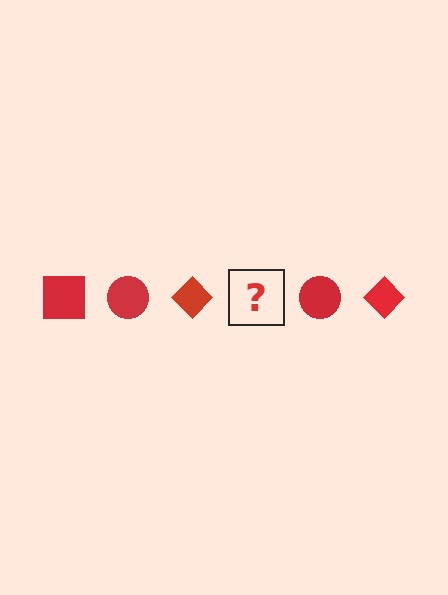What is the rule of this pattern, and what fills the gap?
The rule is that the pattern cycles through square, circle, diamond shapes in red. The gap should be filled with a red square.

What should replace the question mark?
The question mark should be replaced with a red square.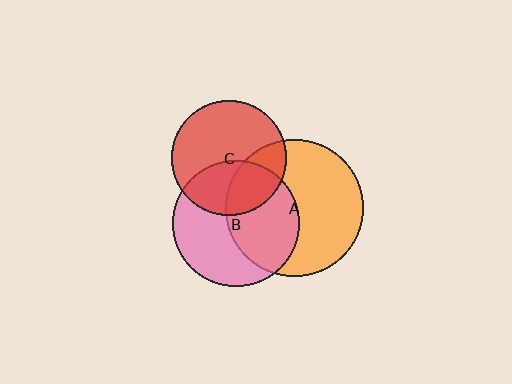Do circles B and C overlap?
Yes.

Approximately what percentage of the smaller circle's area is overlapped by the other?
Approximately 40%.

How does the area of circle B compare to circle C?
Approximately 1.2 times.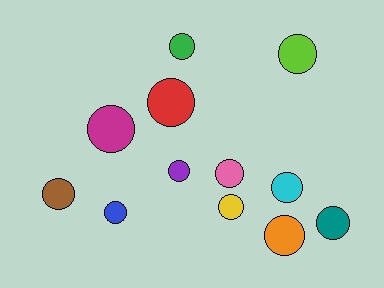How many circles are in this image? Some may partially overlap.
There are 12 circles.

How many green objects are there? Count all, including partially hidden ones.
There is 1 green object.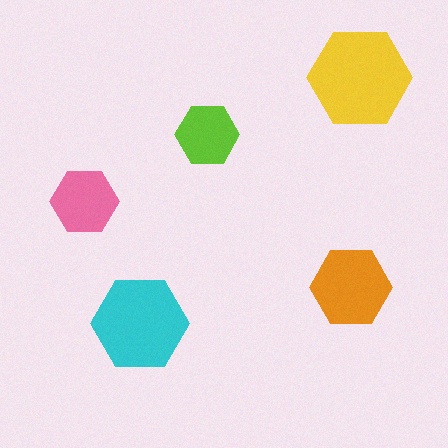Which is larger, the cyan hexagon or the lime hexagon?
The cyan one.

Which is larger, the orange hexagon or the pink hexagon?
The orange one.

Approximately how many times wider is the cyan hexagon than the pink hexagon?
About 1.5 times wider.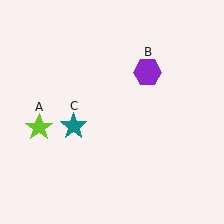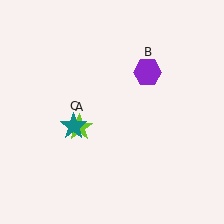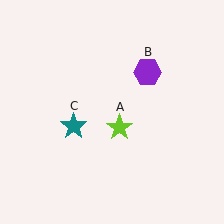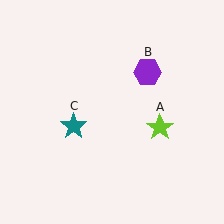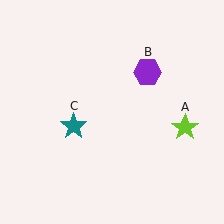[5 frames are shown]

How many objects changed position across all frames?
1 object changed position: lime star (object A).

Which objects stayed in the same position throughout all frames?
Purple hexagon (object B) and teal star (object C) remained stationary.